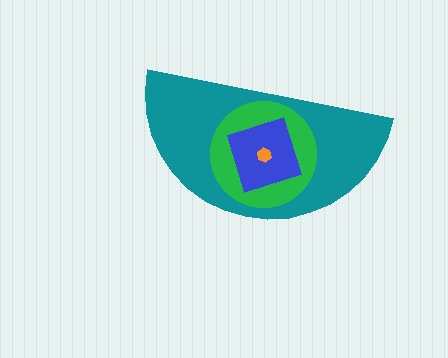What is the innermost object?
The orange hexagon.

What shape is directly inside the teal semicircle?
The green circle.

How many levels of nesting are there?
4.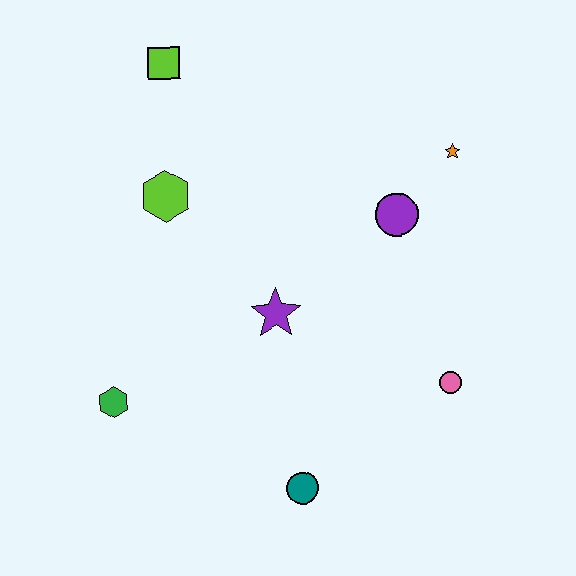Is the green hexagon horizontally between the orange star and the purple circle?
No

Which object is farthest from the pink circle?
The lime square is farthest from the pink circle.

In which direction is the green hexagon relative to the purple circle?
The green hexagon is to the left of the purple circle.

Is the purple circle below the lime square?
Yes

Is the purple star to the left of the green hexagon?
No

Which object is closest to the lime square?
The lime hexagon is closest to the lime square.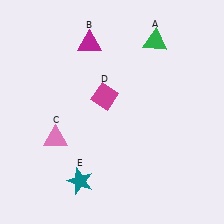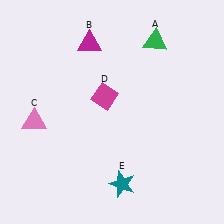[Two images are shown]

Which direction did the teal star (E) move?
The teal star (E) moved right.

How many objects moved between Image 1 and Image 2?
2 objects moved between the two images.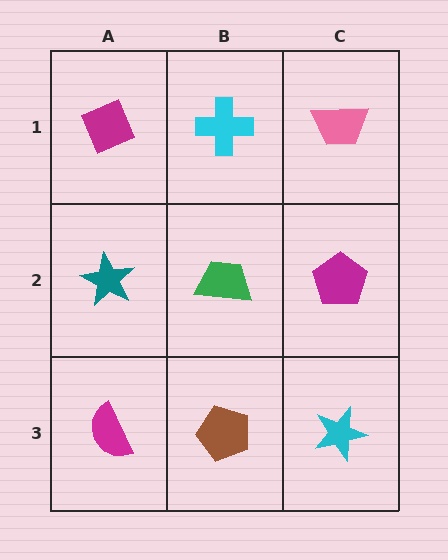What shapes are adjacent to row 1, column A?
A teal star (row 2, column A), a cyan cross (row 1, column B).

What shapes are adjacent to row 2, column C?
A pink trapezoid (row 1, column C), a cyan star (row 3, column C), a green trapezoid (row 2, column B).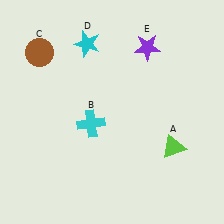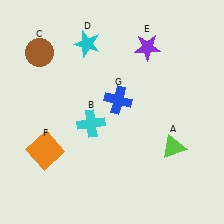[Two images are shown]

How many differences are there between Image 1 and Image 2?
There are 2 differences between the two images.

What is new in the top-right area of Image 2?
A blue cross (G) was added in the top-right area of Image 2.